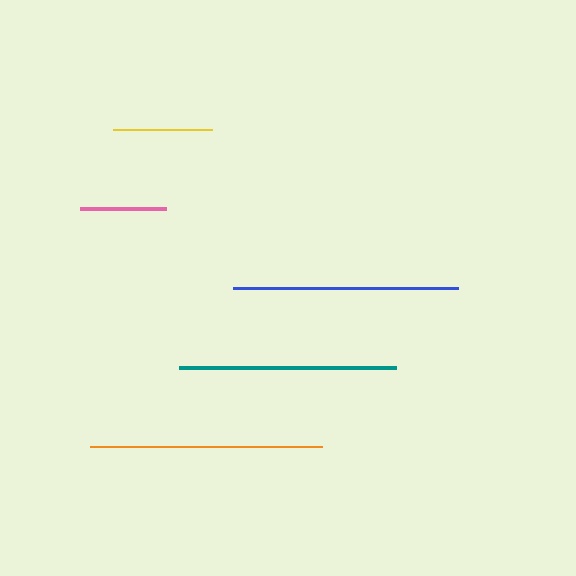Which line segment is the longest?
The orange line is the longest at approximately 232 pixels.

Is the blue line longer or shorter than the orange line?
The orange line is longer than the blue line.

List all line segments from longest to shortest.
From longest to shortest: orange, blue, teal, yellow, pink.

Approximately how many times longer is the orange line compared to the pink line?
The orange line is approximately 2.7 times the length of the pink line.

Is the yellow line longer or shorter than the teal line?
The teal line is longer than the yellow line.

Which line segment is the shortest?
The pink line is the shortest at approximately 86 pixels.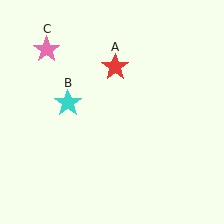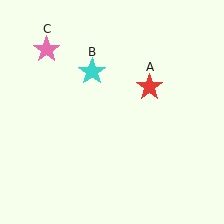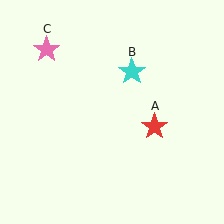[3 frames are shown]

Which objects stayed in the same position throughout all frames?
Pink star (object C) remained stationary.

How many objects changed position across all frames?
2 objects changed position: red star (object A), cyan star (object B).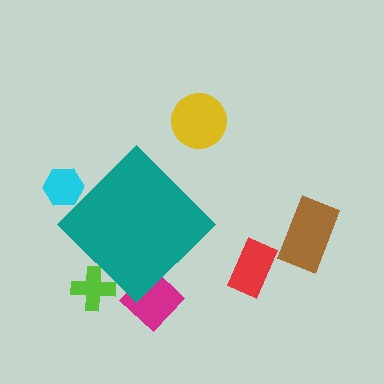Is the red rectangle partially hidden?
No, the red rectangle is fully visible.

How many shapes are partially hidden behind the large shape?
3 shapes are partially hidden.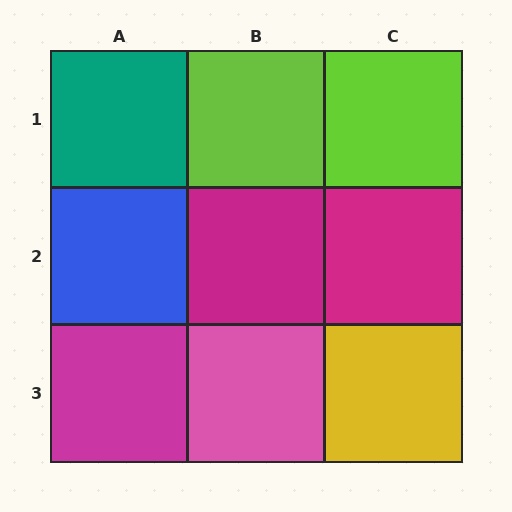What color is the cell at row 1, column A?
Teal.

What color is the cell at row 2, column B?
Magenta.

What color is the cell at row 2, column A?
Blue.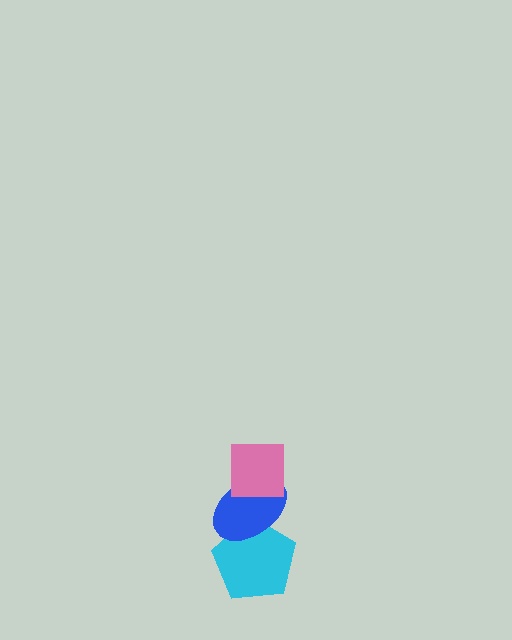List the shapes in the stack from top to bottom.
From top to bottom: the pink square, the blue ellipse, the cyan pentagon.